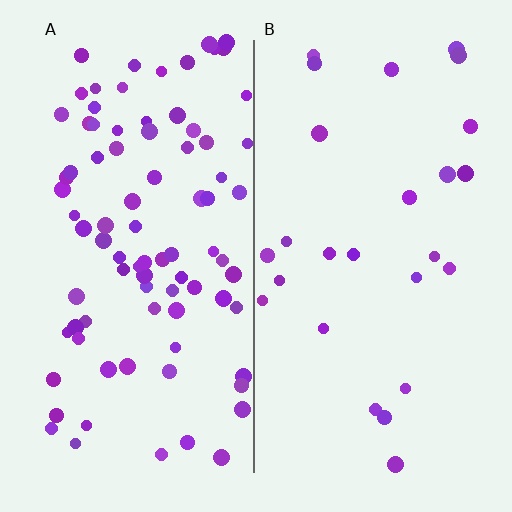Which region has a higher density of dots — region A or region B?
A (the left).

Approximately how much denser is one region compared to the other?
Approximately 3.3× — region A over region B.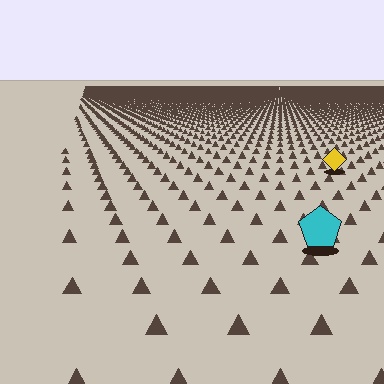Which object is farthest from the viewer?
The yellow diamond is farthest from the viewer. It appears smaller and the ground texture around it is denser.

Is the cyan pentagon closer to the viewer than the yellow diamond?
Yes. The cyan pentagon is closer — you can tell from the texture gradient: the ground texture is coarser near it.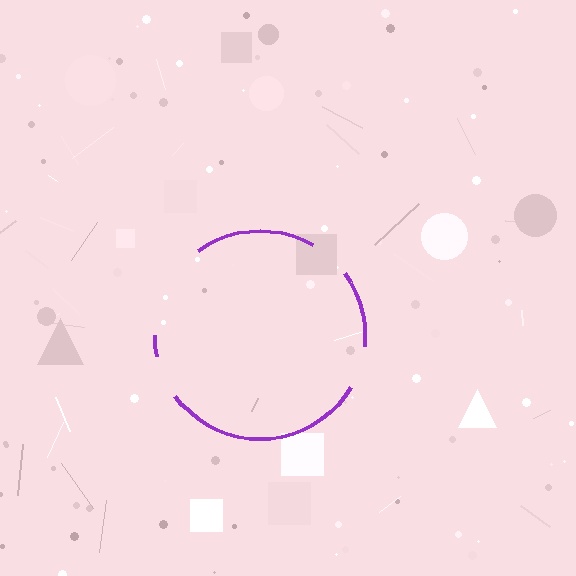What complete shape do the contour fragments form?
The contour fragments form a circle.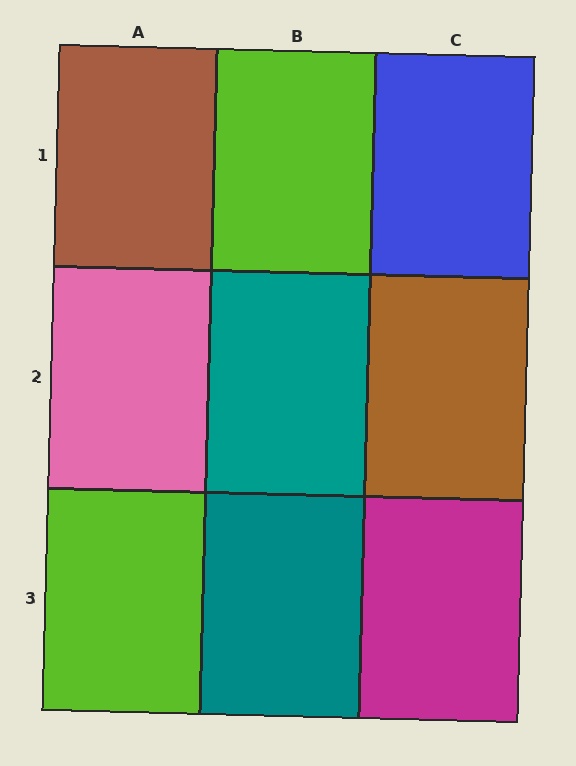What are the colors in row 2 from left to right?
Pink, teal, brown.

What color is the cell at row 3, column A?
Lime.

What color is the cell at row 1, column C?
Blue.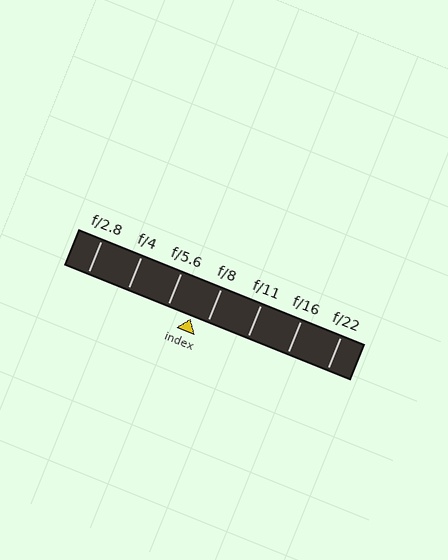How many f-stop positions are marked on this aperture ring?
There are 7 f-stop positions marked.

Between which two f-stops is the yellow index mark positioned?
The index mark is between f/5.6 and f/8.